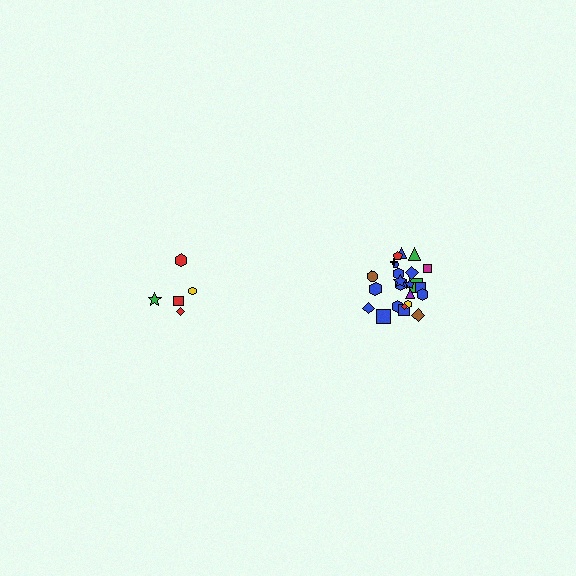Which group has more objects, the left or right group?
The right group.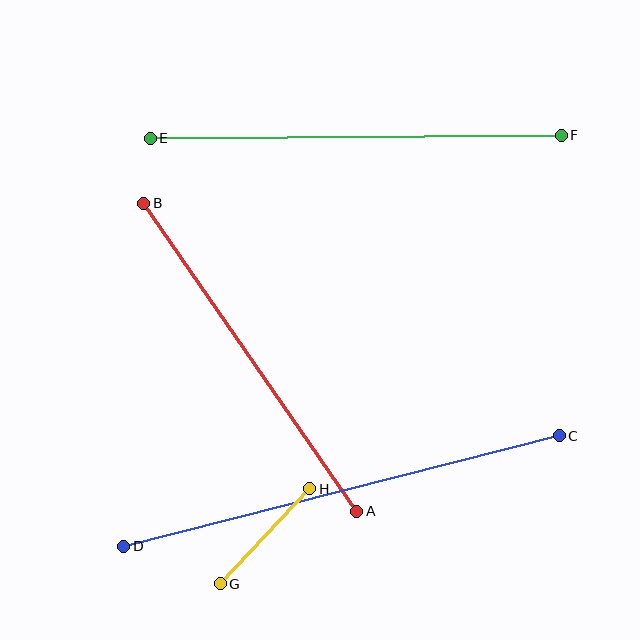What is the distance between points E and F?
The distance is approximately 411 pixels.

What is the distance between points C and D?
The distance is approximately 449 pixels.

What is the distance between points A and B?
The distance is approximately 374 pixels.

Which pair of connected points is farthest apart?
Points C and D are farthest apart.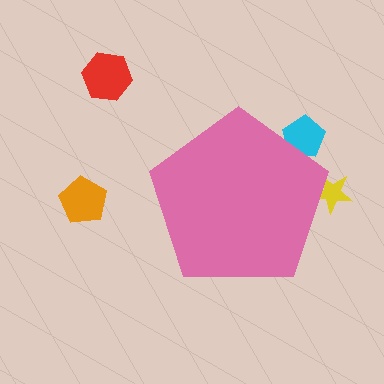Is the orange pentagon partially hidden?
No, the orange pentagon is fully visible.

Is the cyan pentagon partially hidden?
Yes, the cyan pentagon is partially hidden behind the pink pentagon.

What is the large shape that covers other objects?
A pink pentagon.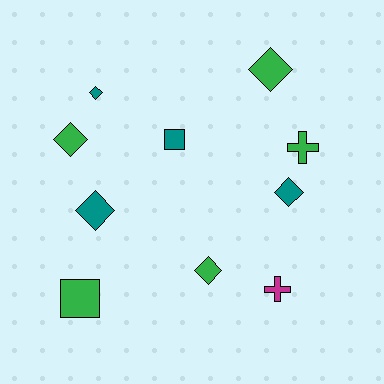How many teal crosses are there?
There are no teal crosses.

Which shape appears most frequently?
Diamond, with 6 objects.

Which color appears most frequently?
Green, with 5 objects.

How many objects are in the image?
There are 10 objects.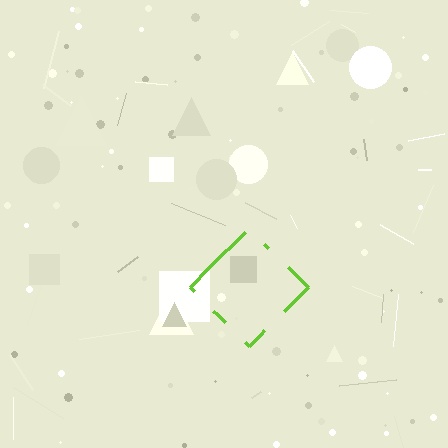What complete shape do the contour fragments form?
The contour fragments form a diamond.